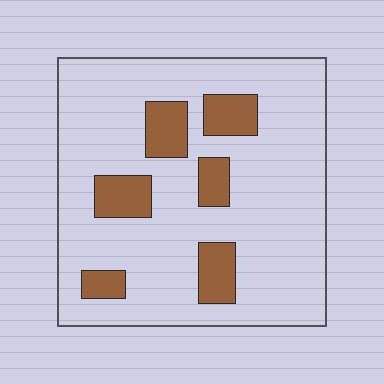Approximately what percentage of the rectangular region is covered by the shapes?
Approximately 15%.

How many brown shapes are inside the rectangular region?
6.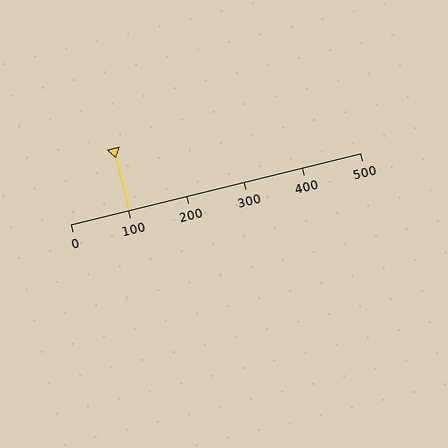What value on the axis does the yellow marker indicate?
The marker indicates approximately 100.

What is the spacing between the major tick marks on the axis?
The major ticks are spaced 100 apart.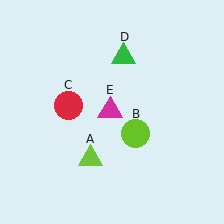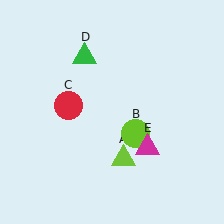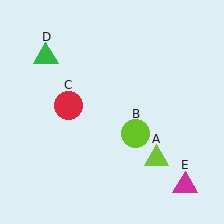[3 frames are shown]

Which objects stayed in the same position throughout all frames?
Lime circle (object B) and red circle (object C) remained stationary.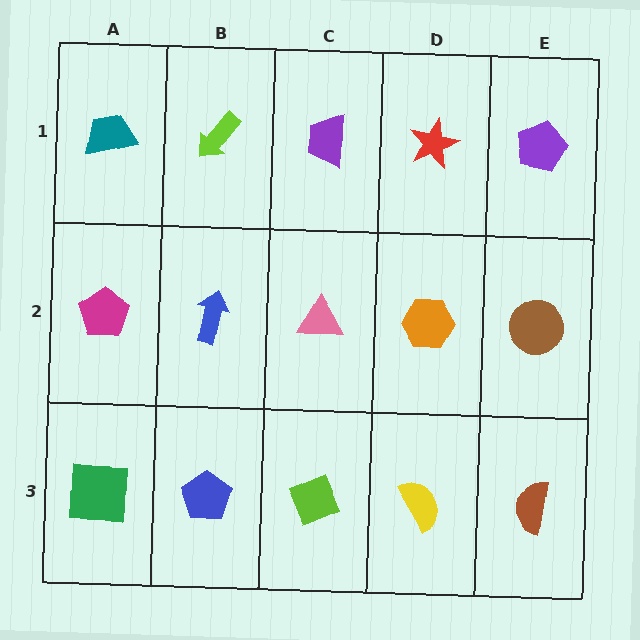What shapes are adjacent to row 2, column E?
A purple pentagon (row 1, column E), a brown semicircle (row 3, column E), an orange hexagon (row 2, column D).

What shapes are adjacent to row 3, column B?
A blue arrow (row 2, column B), a green square (row 3, column A), a lime diamond (row 3, column C).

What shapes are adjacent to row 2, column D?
A red star (row 1, column D), a yellow semicircle (row 3, column D), a pink triangle (row 2, column C), a brown circle (row 2, column E).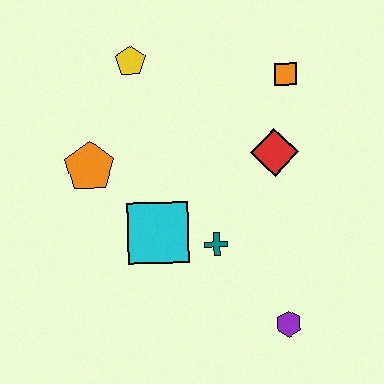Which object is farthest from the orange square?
The purple hexagon is farthest from the orange square.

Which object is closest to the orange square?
The red diamond is closest to the orange square.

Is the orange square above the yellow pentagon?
No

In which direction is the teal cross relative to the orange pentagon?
The teal cross is to the right of the orange pentagon.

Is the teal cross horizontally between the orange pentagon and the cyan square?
No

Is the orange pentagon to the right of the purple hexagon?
No